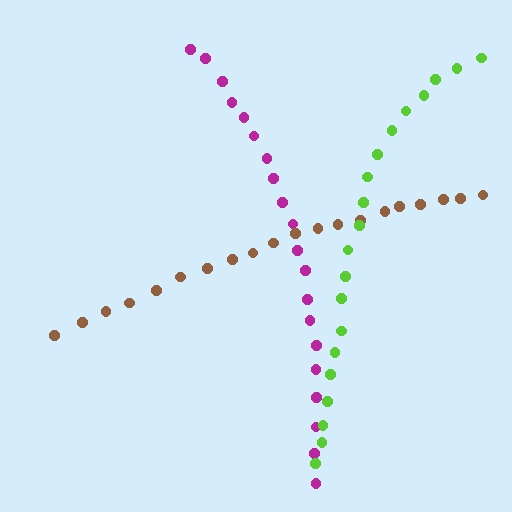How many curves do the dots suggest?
There are 3 distinct paths.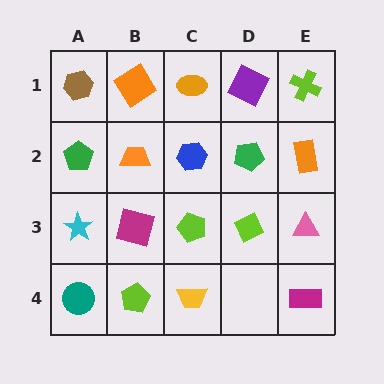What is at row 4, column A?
A teal circle.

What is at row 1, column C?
An orange ellipse.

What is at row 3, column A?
A cyan star.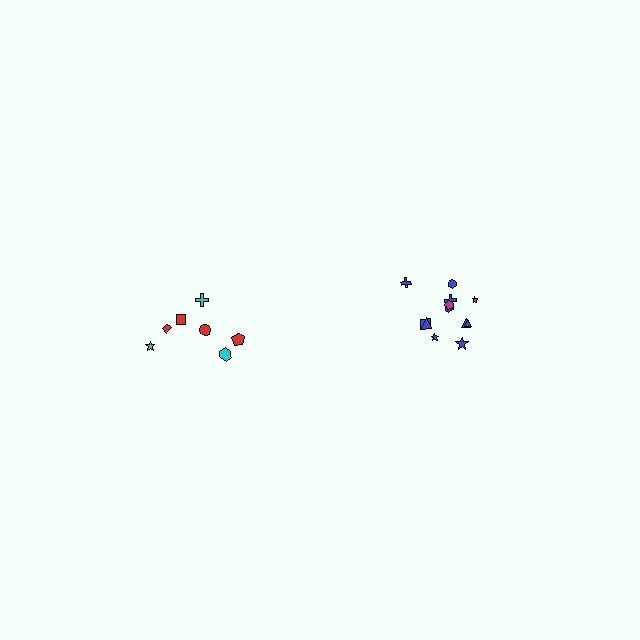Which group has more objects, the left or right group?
The right group.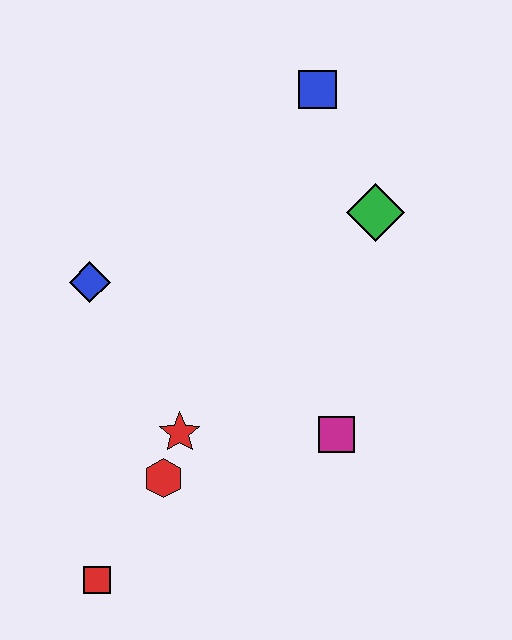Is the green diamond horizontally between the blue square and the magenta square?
No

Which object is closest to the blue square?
The green diamond is closest to the blue square.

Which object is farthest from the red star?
The blue square is farthest from the red star.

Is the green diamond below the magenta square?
No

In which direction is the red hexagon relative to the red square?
The red hexagon is above the red square.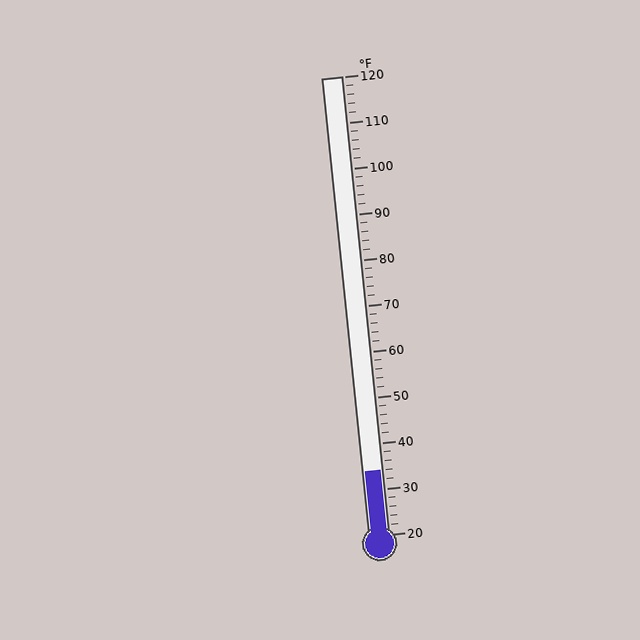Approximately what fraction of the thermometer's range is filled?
The thermometer is filled to approximately 15% of its range.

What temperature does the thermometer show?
The thermometer shows approximately 34°F.